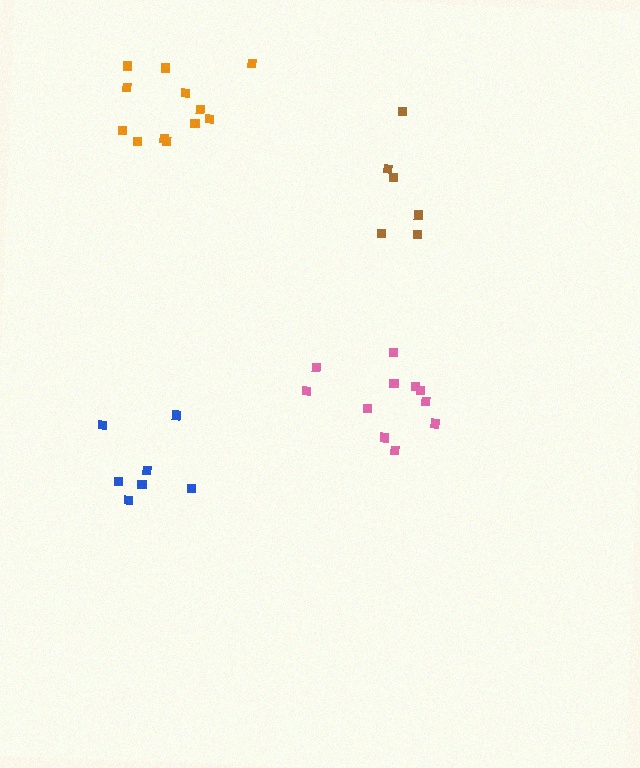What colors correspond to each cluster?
The clusters are colored: pink, blue, brown, orange.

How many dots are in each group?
Group 1: 11 dots, Group 2: 7 dots, Group 3: 6 dots, Group 4: 12 dots (36 total).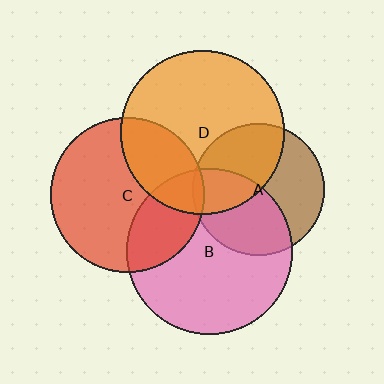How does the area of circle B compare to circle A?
Approximately 1.6 times.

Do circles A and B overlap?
Yes.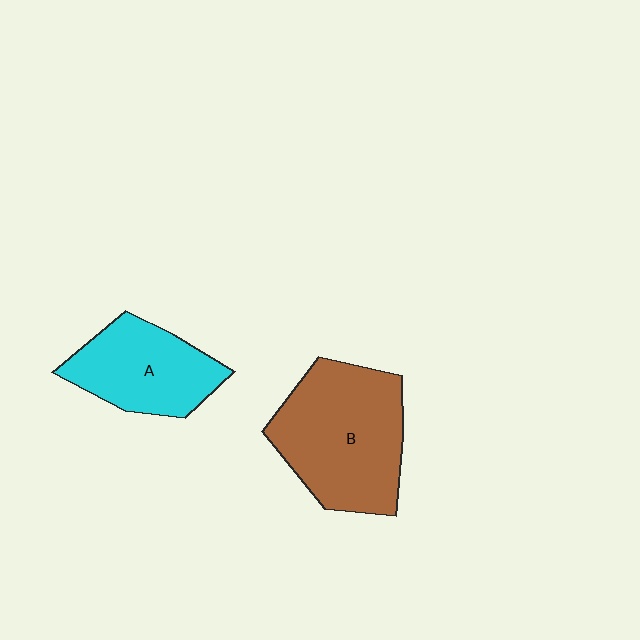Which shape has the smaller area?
Shape A (cyan).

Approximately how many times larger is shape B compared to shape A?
Approximately 1.5 times.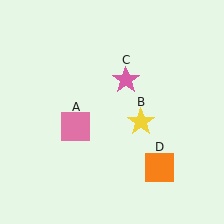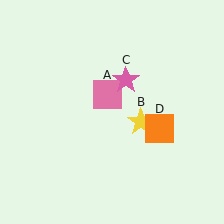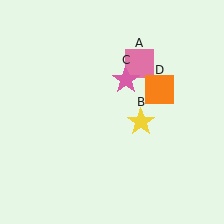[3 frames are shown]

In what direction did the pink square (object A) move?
The pink square (object A) moved up and to the right.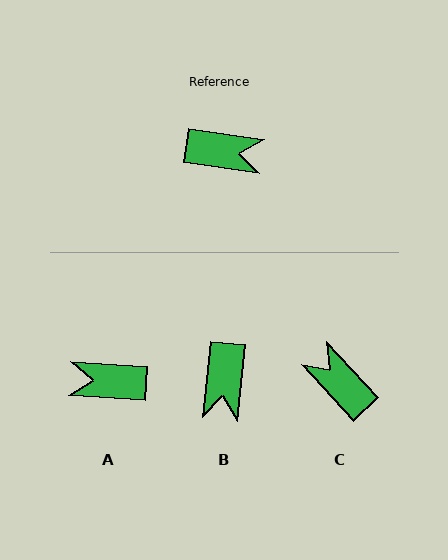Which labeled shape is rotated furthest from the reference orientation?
A, about 175 degrees away.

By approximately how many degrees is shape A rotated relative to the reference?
Approximately 175 degrees clockwise.